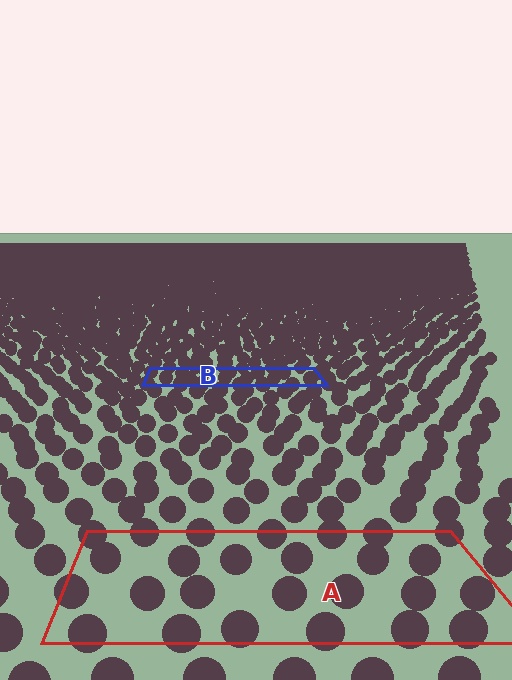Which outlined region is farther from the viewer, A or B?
Region B is farther from the viewer — the texture elements inside it appear smaller and more densely packed.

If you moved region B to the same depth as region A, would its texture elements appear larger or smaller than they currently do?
They would appear larger. At a closer depth, the same texture elements are projected at a bigger on-screen size.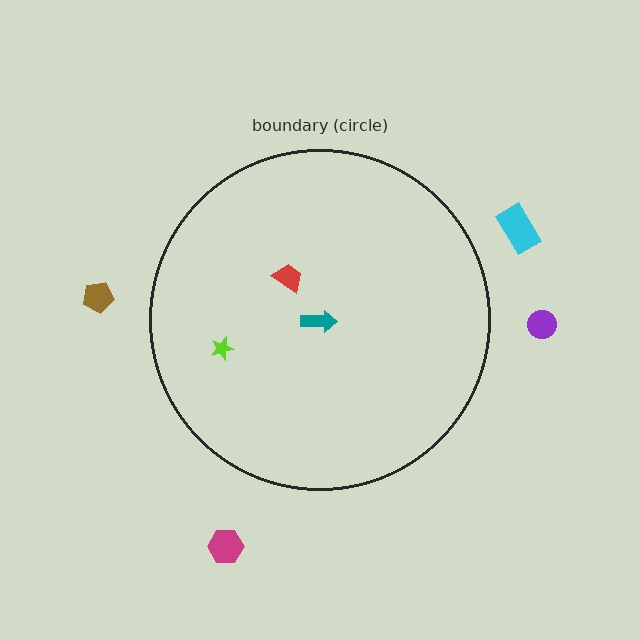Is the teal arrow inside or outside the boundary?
Inside.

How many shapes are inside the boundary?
3 inside, 4 outside.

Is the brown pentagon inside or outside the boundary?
Outside.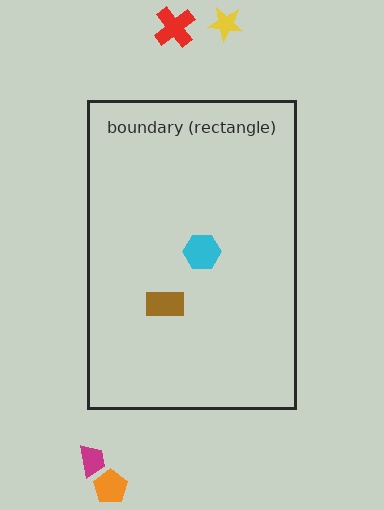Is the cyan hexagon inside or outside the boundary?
Inside.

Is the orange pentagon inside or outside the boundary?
Outside.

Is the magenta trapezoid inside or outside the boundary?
Outside.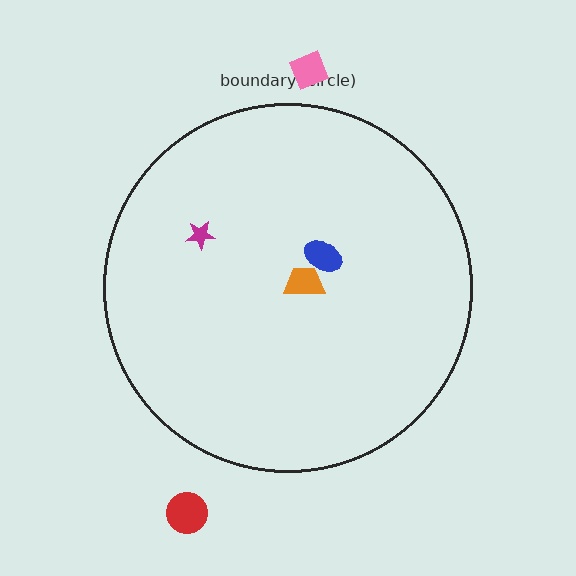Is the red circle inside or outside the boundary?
Outside.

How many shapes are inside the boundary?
3 inside, 2 outside.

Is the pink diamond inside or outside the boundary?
Outside.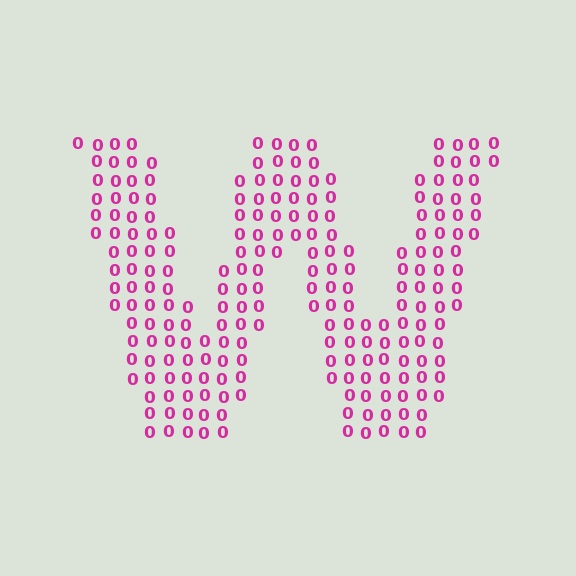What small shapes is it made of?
It is made of small digit 0's.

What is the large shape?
The large shape is the letter W.